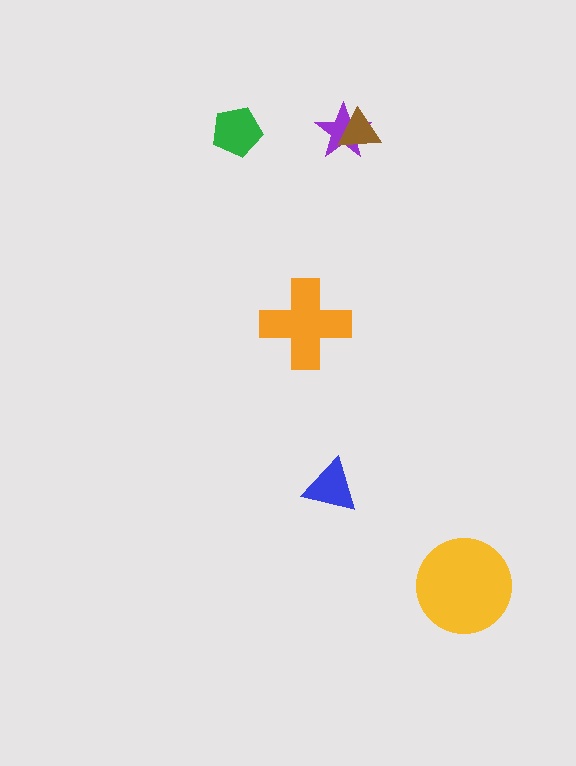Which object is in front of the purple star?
The brown triangle is in front of the purple star.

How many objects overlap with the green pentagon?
0 objects overlap with the green pentagon.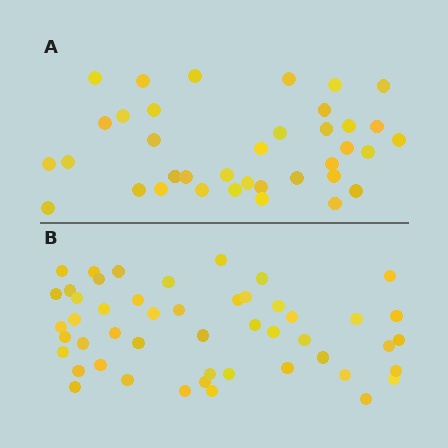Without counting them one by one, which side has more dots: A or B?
Region B (the bottom region) has more dots.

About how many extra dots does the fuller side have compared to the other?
Region B has roughly 12 or so more dots than region A.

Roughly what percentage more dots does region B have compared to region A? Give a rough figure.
About 30% more.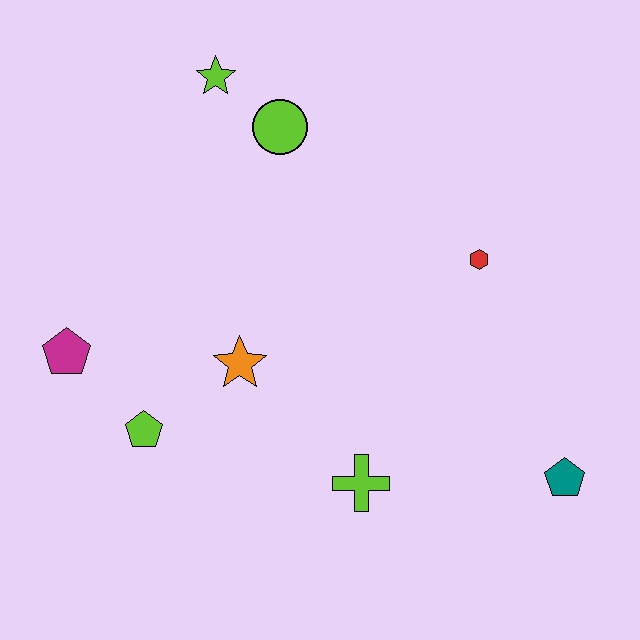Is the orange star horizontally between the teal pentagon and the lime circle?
No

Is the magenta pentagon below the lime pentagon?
No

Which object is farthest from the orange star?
The teal pentagon is farthest from the orange star.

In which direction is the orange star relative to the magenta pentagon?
The orange star is to the right of the magenta pentagon.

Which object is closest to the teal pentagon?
The lime cross is closest to the teal pentagon.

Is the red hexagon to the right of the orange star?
Yes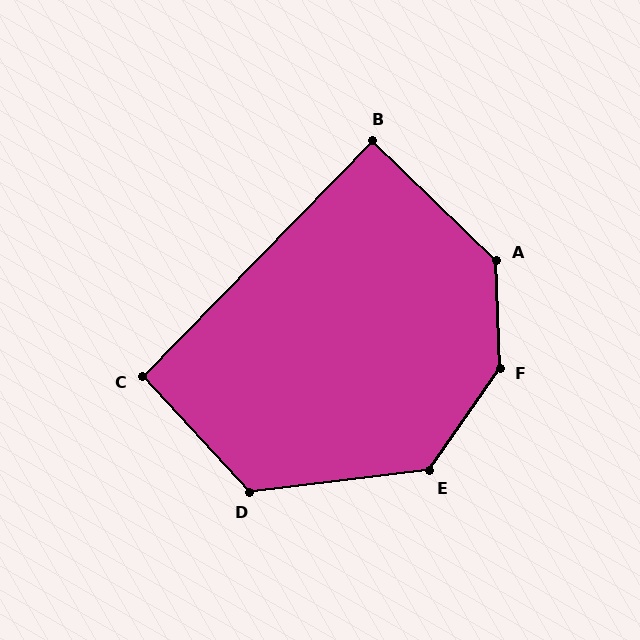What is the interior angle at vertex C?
Approximately 93 degrees (approximately right).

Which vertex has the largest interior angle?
F, at approximately 144 degrees.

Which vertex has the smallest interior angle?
B, at approximately 91 degrees.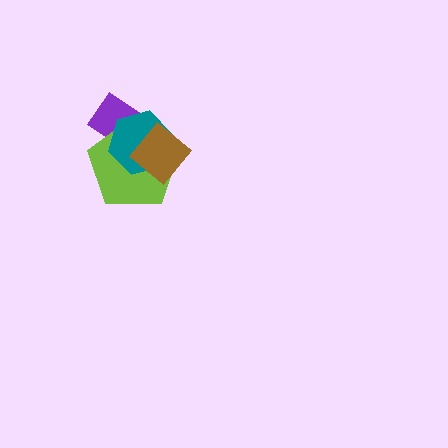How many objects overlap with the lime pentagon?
3 objects overlap with the lime pentagon.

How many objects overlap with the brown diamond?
3 objects overlap with the brown diamond.